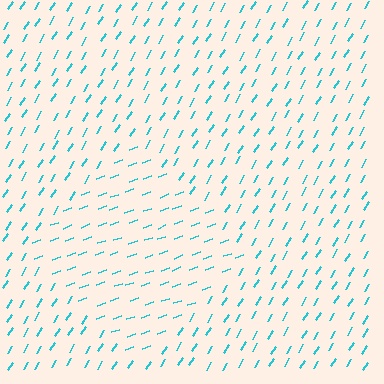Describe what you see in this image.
The image is filled with small cyan line segments. A diamond region in the image has lines oriented differently from the surrounding lines, creating a visible texture boundary.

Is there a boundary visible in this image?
Yes, there is a texture boundary formed by a change in line orientation.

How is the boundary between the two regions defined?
The boundary is defined purely by a change in line orientation (approximately 39 degrees difference). All lines are the same color and thickness.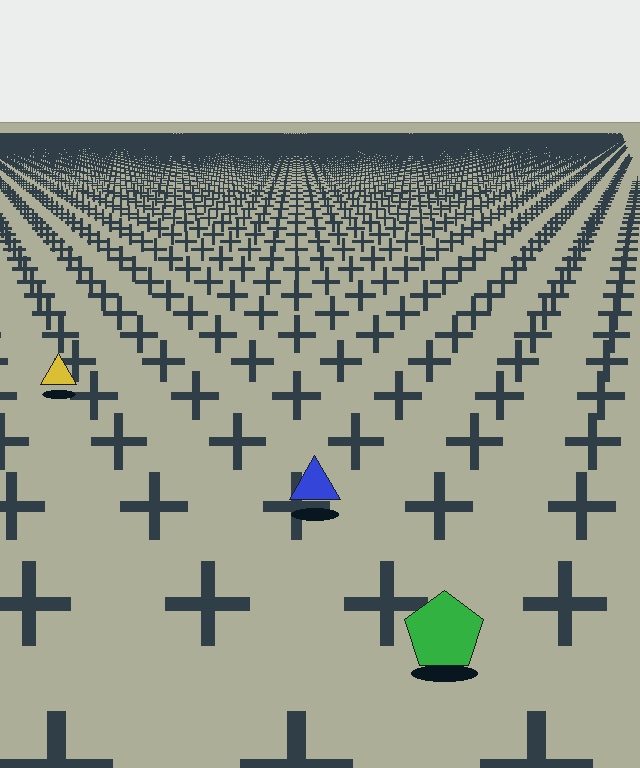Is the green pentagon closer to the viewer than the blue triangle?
Yes. The green pentagon is closer — you can tell from the texture gradient: the ground texture is coarser near it.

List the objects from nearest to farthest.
From nearest to farthest: the green pentagon, the blue triangle, the yellow triangle.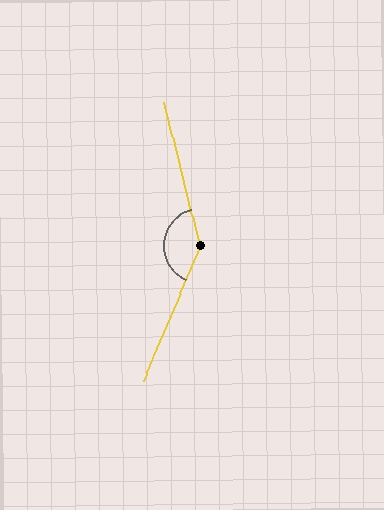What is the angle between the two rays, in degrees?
Approximately 143 degrees.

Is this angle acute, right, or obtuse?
It is obtuse.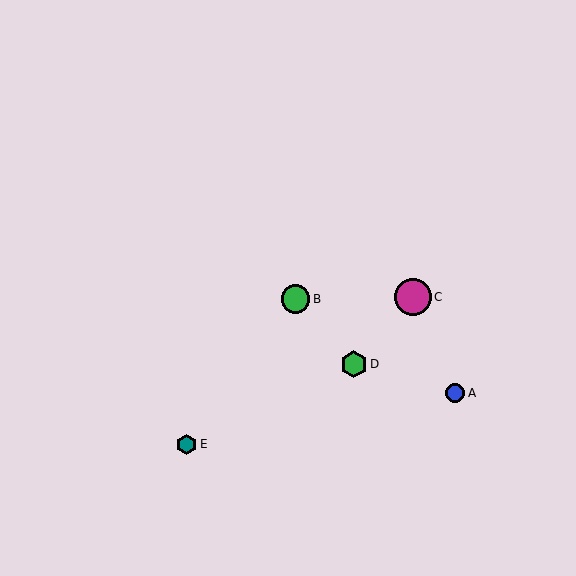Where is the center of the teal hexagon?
The center of the teal hexagon is at (186, 444).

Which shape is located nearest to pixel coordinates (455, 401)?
The blue circle (labeled A) at (455, 393) is nearest to that location.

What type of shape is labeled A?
Shape A is a blue circle.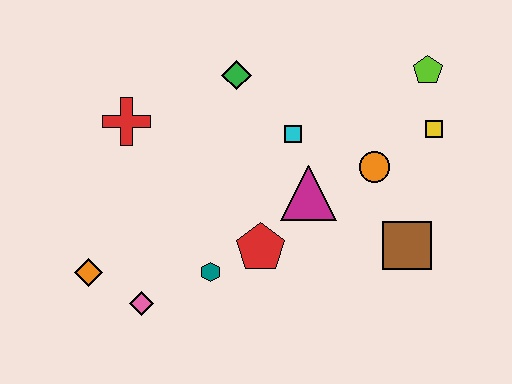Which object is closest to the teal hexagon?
The red pentagon is closest to the teal hexagon.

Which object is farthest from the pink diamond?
The lime pentagon is farthest from the pink diamond.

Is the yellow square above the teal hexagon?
Yes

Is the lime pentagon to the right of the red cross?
Yes